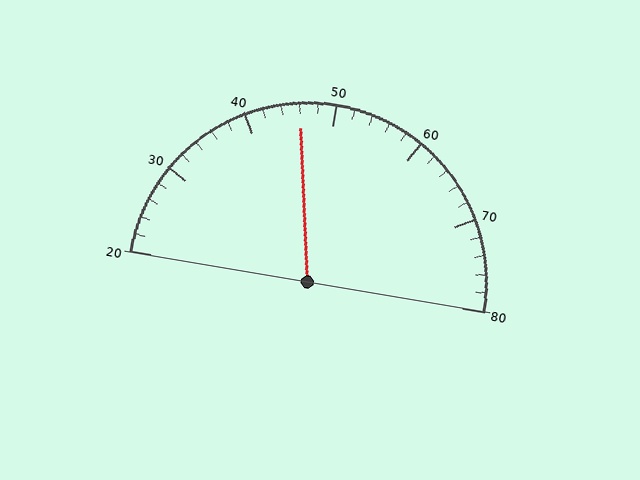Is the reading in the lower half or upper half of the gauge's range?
The reading is in the lower half of the range (20 to 80).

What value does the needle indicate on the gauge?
The needle indicates approximately 46.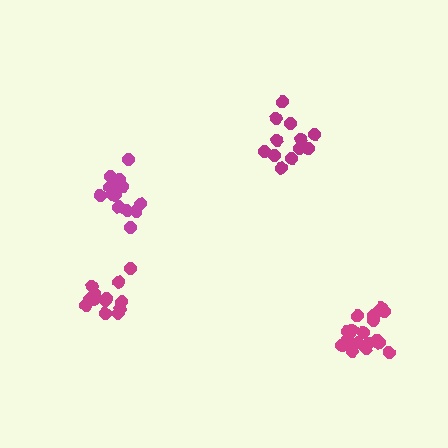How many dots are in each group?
Group 1: 14 dots, Group 2: 18 dots, Group 3: 12 dots, Group 4: 14 dots (58 total).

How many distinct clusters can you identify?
There are 4 distinct clusters.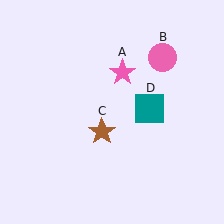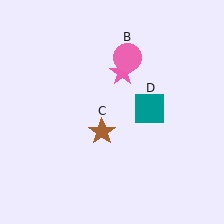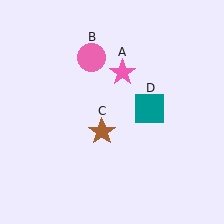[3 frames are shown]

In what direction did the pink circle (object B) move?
The pink circle (object B) moved left.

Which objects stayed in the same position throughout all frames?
Pink star (object A) and brown star (object C) and teal square (object D) remained stationary.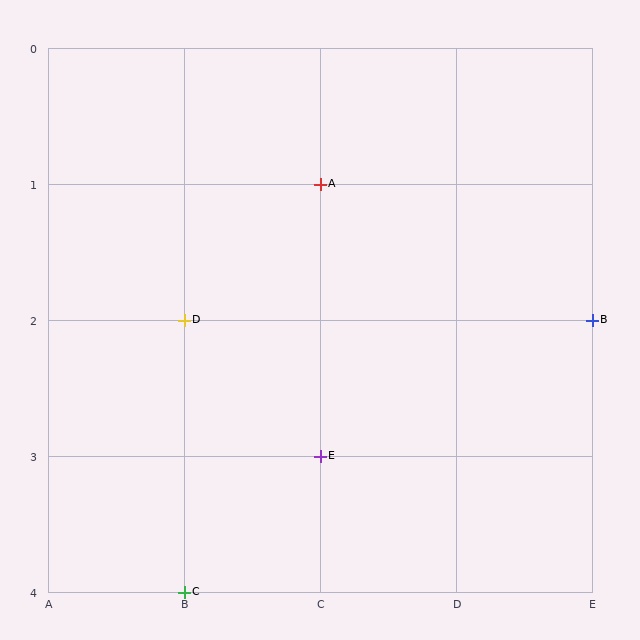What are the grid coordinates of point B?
Point B is at grid coordinates (E, 2).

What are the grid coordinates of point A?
Point A is at grid coordinates (C, 1).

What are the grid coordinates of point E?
Point E is at grid coordinates (C, 3).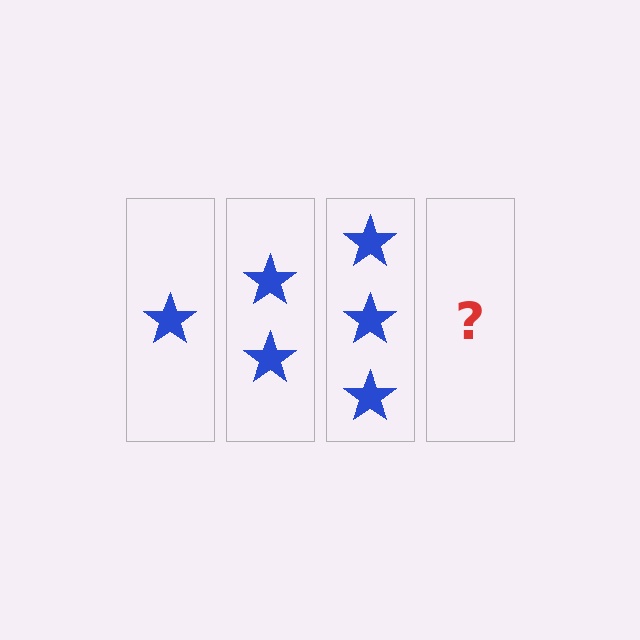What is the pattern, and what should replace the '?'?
The pattern is that each step adds one more star. The '?' should be 4 stars.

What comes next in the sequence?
The next element should be 4 stars.